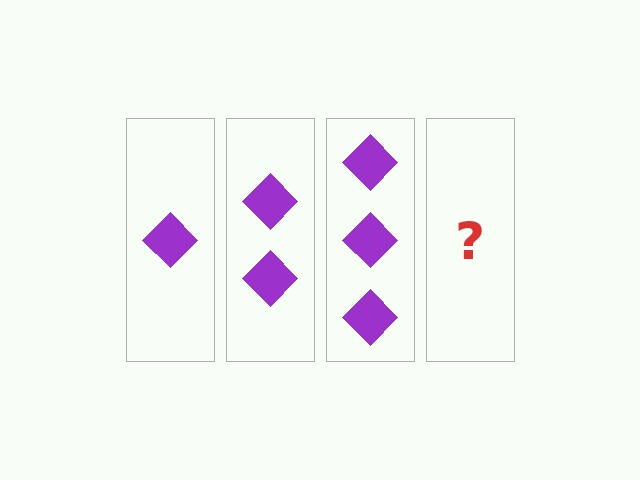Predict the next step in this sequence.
The next step is 4 diamonds.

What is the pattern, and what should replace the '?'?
The pattern is that each step adds one more diamond. The '?' should be 4 diamonds.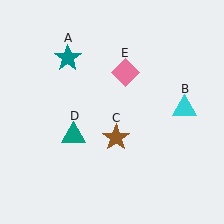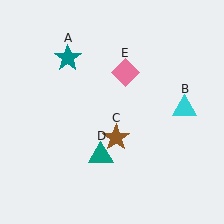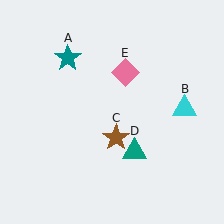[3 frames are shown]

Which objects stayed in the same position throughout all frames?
Teal star (object A) and cyan triangle (object B) and brown star (object C) and pink diamond (object E) remained stationary.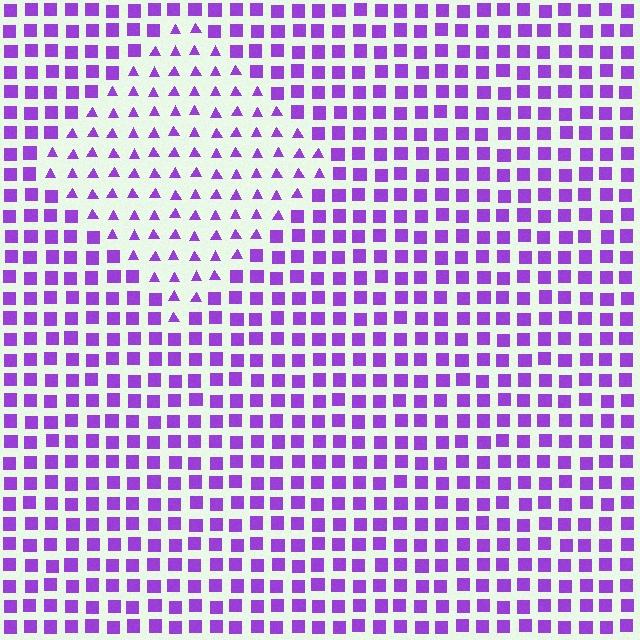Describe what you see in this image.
The image is filled with small purple elements arranged in a uniform grid. A diamond-shaped region contains triangles, while the surrounding area contains squares. The boundary is defined purely by the change in element shape.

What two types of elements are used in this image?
The image uses triangles inside the diamond region and squares outside it.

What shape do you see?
I see a diamond.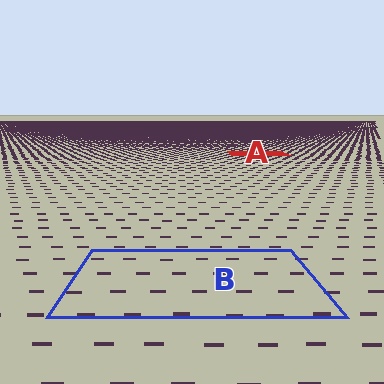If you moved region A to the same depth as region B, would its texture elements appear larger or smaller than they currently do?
They would appear larger. At a closer depth, the same texture elements are projected at a bigger on-screen size.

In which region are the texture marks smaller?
The texture marks are smaller in region A, because it is farther away.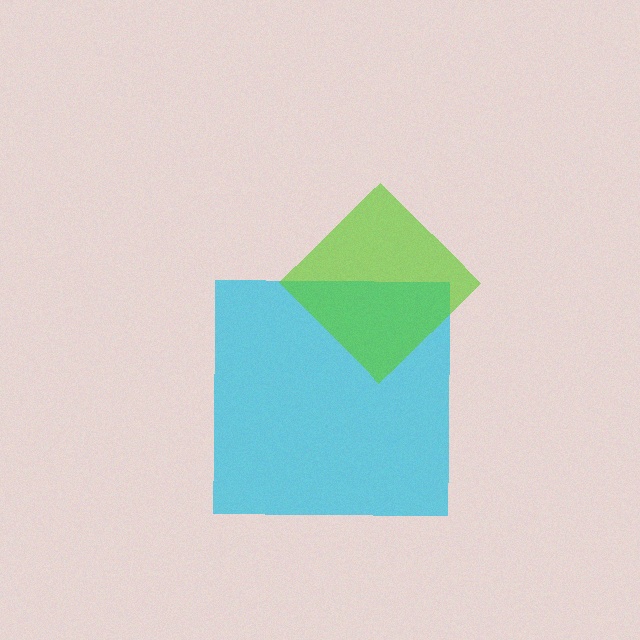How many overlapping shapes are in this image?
There are 2 overlapping shapes in the image.